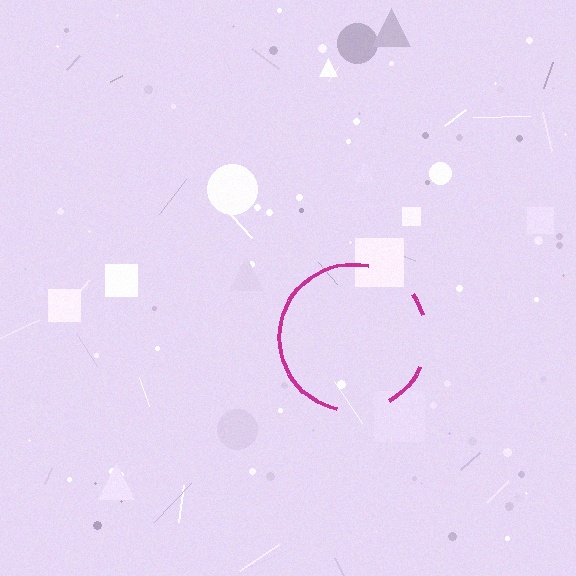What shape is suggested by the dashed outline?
The dashed outline suggests a circle.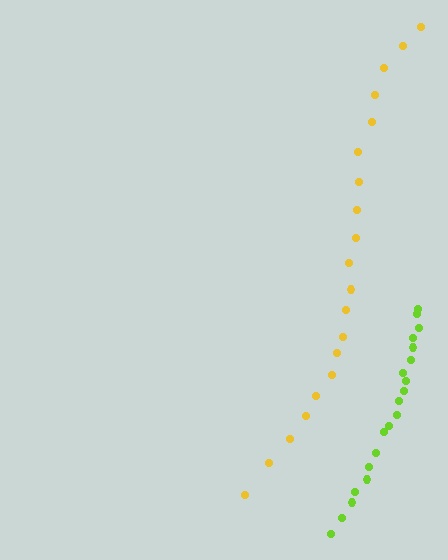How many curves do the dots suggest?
There are 2 distinct paths.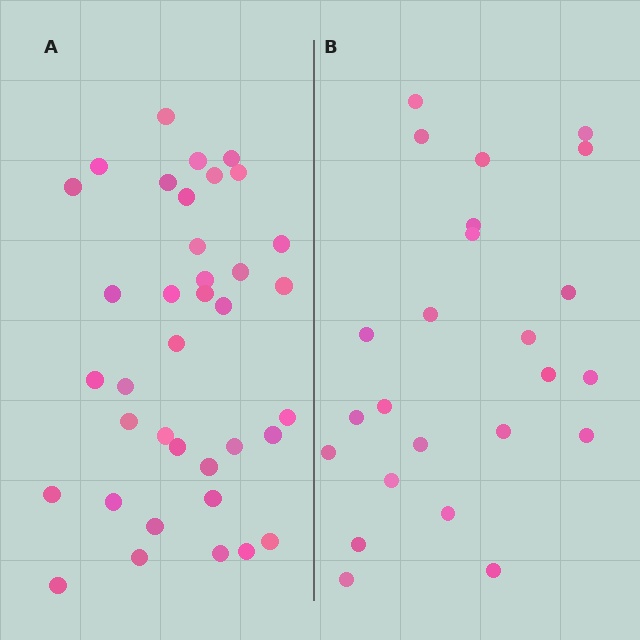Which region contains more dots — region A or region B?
Region A (the left region) has more dots.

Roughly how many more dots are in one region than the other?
Region A has approximately 15 more dots than region B.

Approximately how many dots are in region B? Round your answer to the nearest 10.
About 20 dots. (The exact count is 24, which rounds to 20.)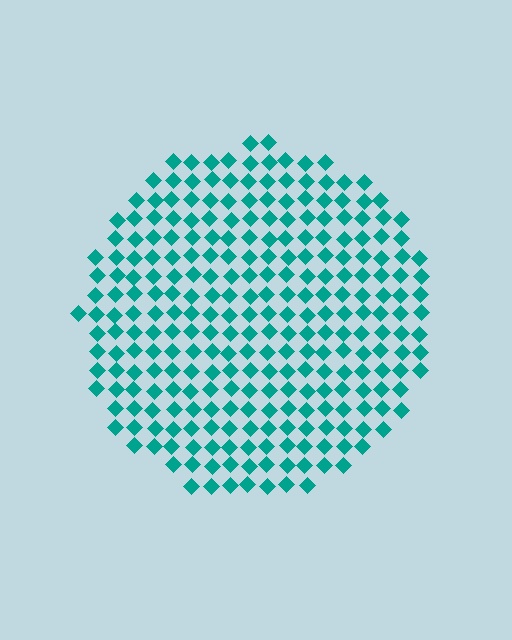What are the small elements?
The small elements are diamonds.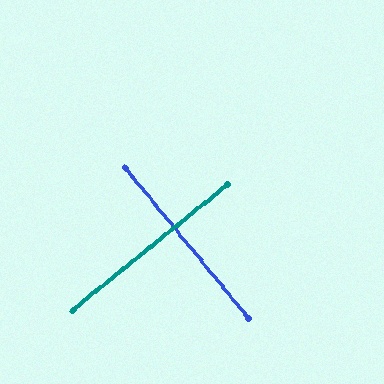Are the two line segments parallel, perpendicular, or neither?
Perpendicular — they meet at approximately 90°.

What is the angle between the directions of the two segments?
Approximately 90 degrees.